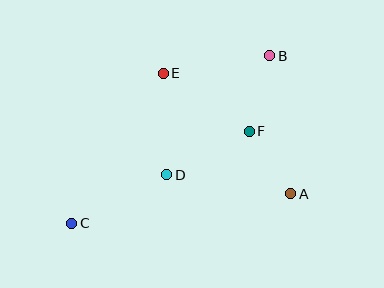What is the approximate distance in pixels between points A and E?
The distance between A and E is approximately 175 pixels.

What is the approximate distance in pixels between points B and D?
The distance between B and D is approximately 158 pixels.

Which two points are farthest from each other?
Points B and C are farthest from each other.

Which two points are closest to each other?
Points A and F are closest to each other.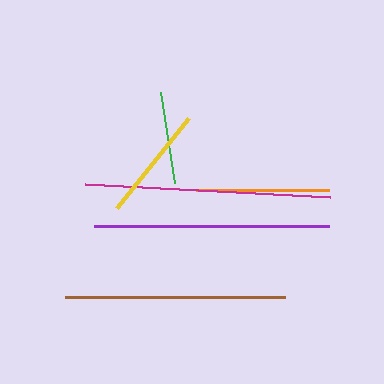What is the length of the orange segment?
The orange segment is approximately 133 pixels long.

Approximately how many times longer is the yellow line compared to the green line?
The yellow line is approximately 1.3 times the length of the green line.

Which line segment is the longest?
The magenta line is the longest at approximately 245 pixels.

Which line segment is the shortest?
The green line is the shortest at approximately 91 pixels.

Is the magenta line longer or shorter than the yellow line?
The magenta line is longer than the yellow line.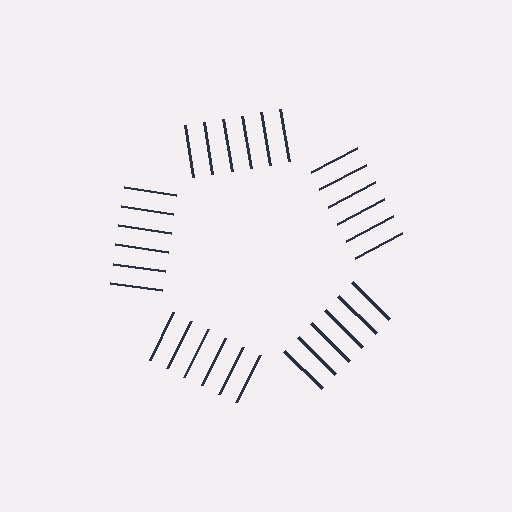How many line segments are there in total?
30 — 6 along each of the 5 edges.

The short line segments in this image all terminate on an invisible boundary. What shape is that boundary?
An illusory pentagon — the line segments terminate on its edges but no continuous stroke is drawn.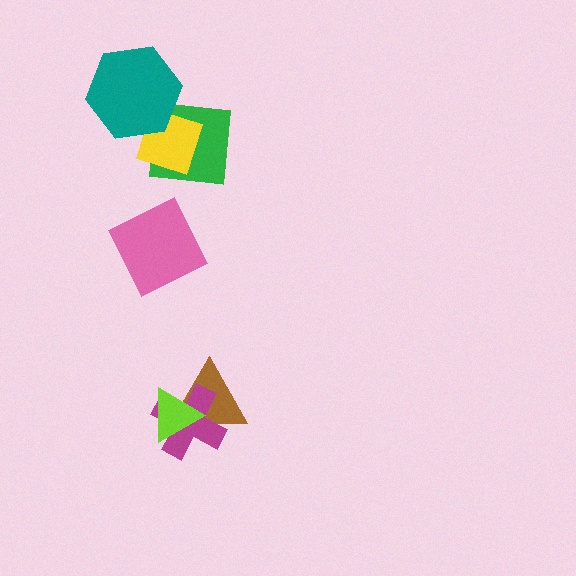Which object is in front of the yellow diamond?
The teal hexagon is in front of the yellow diamond.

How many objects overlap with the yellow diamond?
2 objects overlap with the yellow diamond.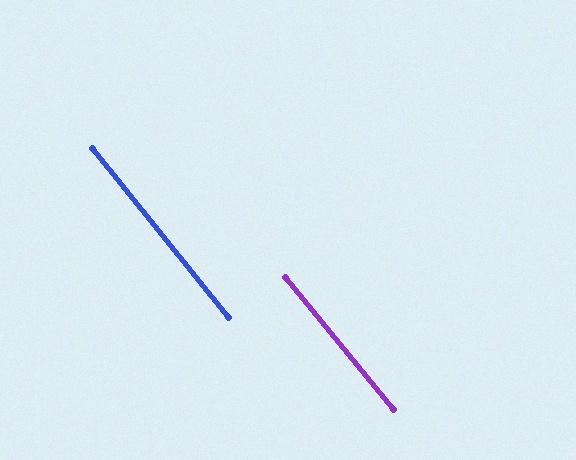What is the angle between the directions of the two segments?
Approximately 1 degree.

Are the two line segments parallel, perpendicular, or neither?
Parallel — their directions differ by only 0.5°.